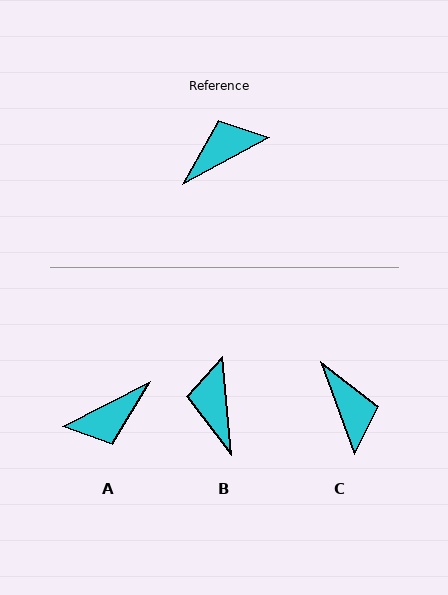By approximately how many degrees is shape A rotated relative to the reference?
Approximately 178 degrees counter-clockwise.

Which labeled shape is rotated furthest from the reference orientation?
A, about 178 degrees away.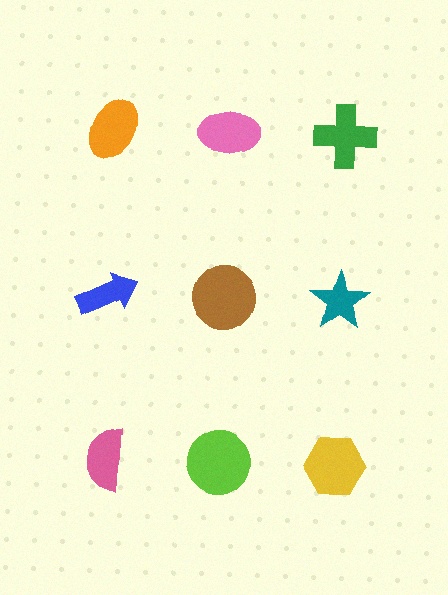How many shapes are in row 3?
3 shapes.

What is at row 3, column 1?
A pink semicircle.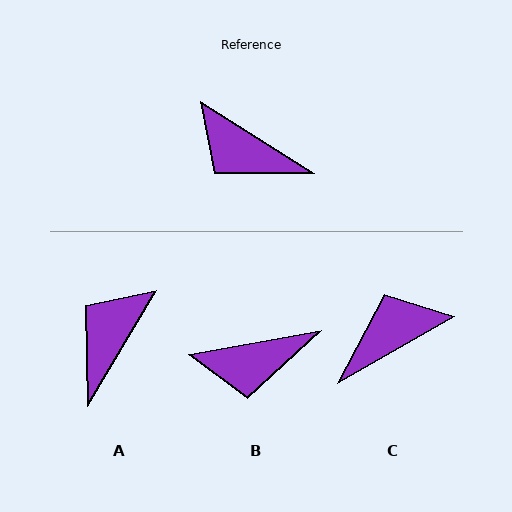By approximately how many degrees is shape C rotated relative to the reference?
Approximately 118 degrees clockwise.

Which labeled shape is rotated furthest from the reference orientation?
C, about 118 degrees away.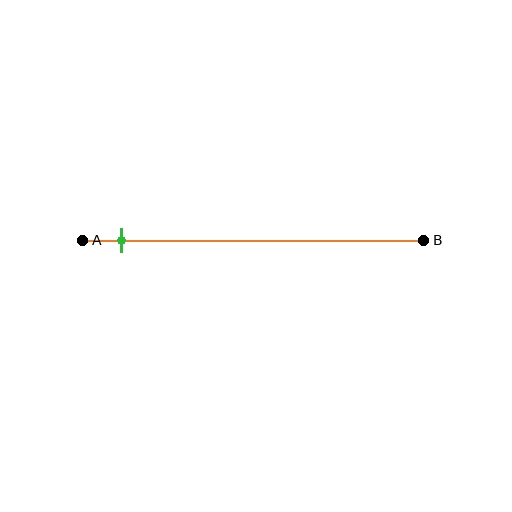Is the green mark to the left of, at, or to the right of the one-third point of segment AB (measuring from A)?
The green mark is to the left of the one-third point of segment AB.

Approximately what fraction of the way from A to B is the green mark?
The green mark is approximately 10% of the way from A to B.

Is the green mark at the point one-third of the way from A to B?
No, the mark is at about 10% from A, not at the 33% one-third point.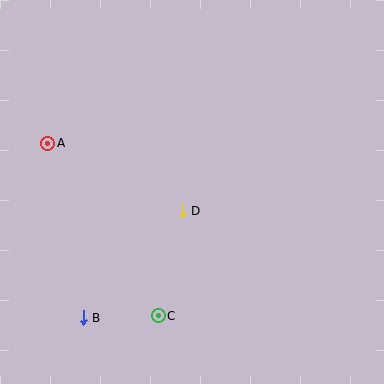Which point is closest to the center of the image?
Point D at (182, 211) is closest to the center.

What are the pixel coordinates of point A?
Point A is at (48, 143).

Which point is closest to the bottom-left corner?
Point B is closest to the bottom-left corner.